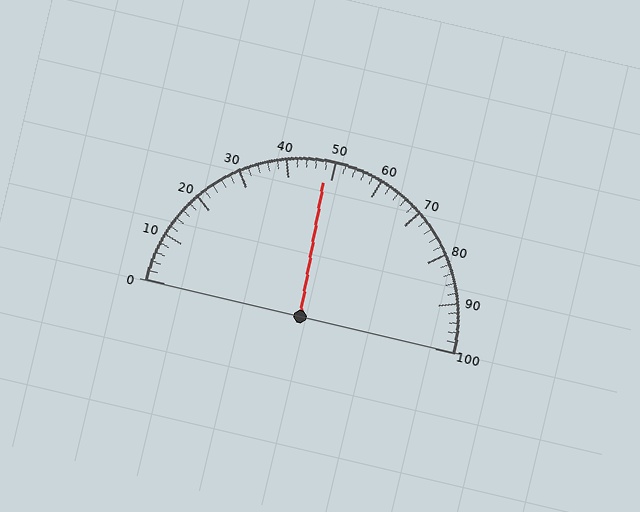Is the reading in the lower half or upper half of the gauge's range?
The reading is in the lower half of the range (0 to 100).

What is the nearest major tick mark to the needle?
The nearest major tick mark is 50.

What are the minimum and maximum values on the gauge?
The gauge ranges from 0 to 100.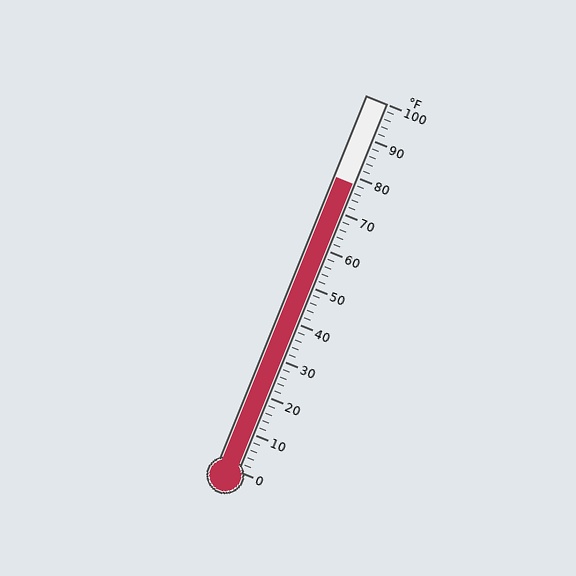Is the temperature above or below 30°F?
The temperature is above 30°F.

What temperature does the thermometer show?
The thermometer shows approximately 78°F.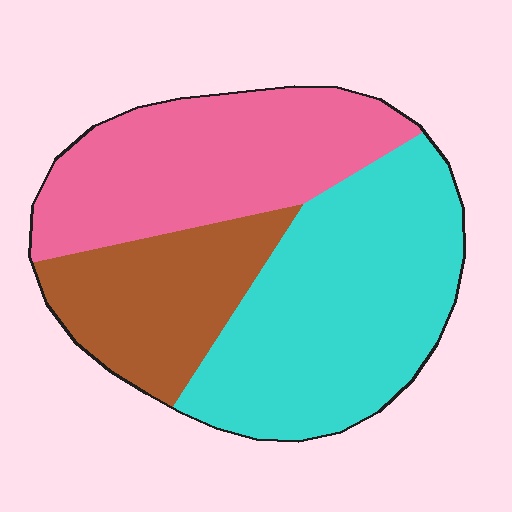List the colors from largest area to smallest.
From largest to smallest: cyan, pink, brown.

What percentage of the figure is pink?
Pink covers roughly 35% of the figure.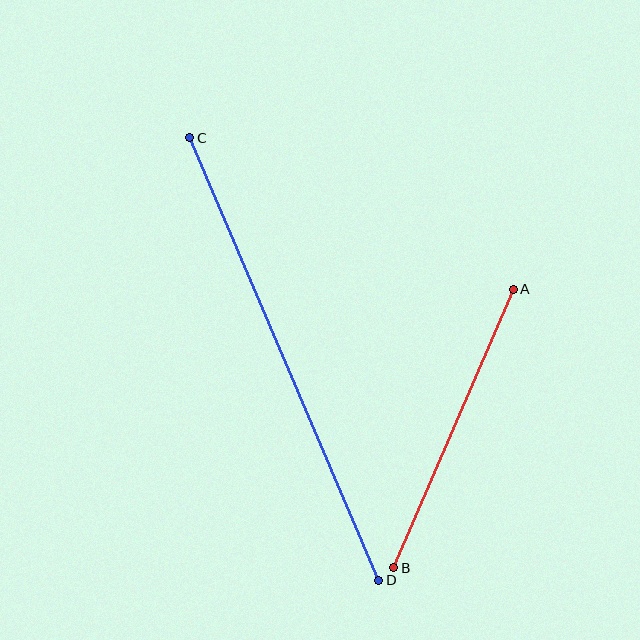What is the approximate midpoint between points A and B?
The midpoint is at approximately (454, 429) pixels.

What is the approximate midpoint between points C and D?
The midpoint is at approximately (284, 359) pixels.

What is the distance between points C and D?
The distance is approximately 481 pixels.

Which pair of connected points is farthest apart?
Points C and D are farthest apart.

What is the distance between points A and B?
The distance is approximately 303 pixels.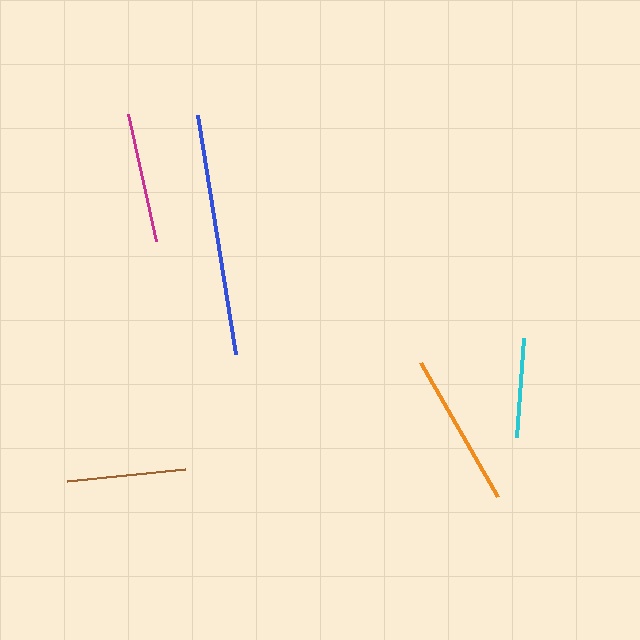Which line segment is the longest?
The blue line is the longest at approximately 242 pixels.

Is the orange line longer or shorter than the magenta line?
The orange line is longer than the magenta line.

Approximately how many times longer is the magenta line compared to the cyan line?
The magenta line is approximately 1.3 times the length of the cyan line.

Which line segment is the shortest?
The cyan line is the shortest at approximately 99 pixels.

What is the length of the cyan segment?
The cyan segment is approximately 99 pixels long.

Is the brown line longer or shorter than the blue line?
The blue line is longer than the brown line.